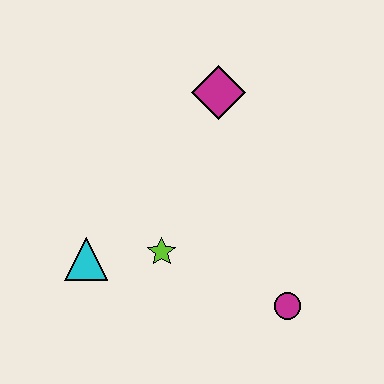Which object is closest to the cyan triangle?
The lime star is closest to the cyan triangle.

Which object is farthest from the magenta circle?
The magenta diamond is farthest from the magenta circle.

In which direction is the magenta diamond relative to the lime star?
The magenta diamond is above the lime star.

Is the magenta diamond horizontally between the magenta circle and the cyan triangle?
Yes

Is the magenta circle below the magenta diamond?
Yes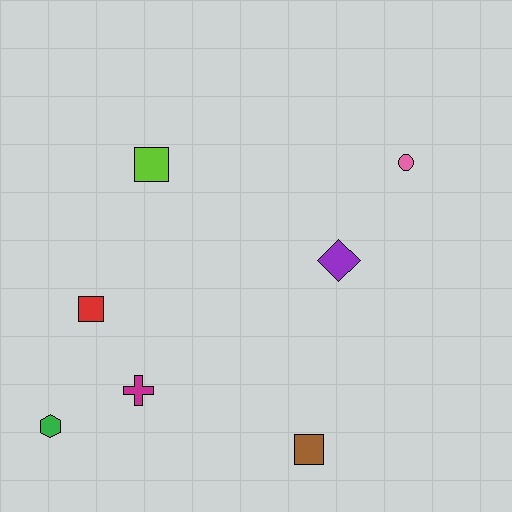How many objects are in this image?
There are 7 objects.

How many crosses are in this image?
There is 1 cross.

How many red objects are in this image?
There is 1 red object.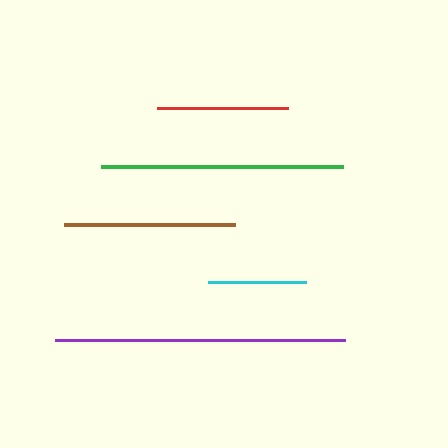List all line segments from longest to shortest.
From longest to shortest: purple, green, brown, red, cyan.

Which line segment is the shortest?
The cyan line is the shortest at approximately 98 pixels.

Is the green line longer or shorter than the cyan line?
The green line is longer than the cyan line.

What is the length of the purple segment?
The purple segment is approximately 291 pixels long.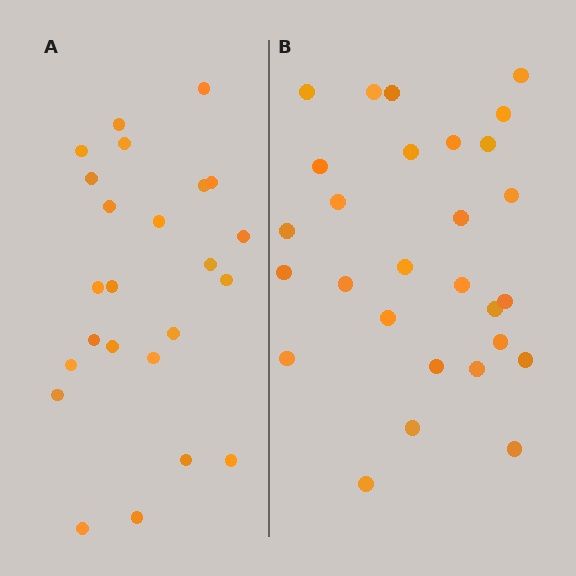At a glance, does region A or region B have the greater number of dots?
Region B (the right region) has more dots.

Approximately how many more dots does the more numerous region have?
Region B has about 4 more dots than region A.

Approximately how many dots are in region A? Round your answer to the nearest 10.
About 20 dots. (The exact count is 24, which rounds to 20.)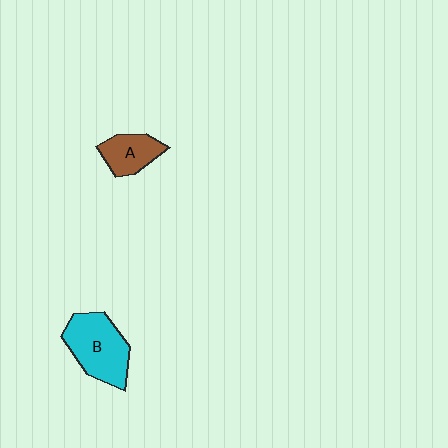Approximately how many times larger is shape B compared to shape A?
Approximately 1.7 times.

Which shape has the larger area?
Shape B (cyan).